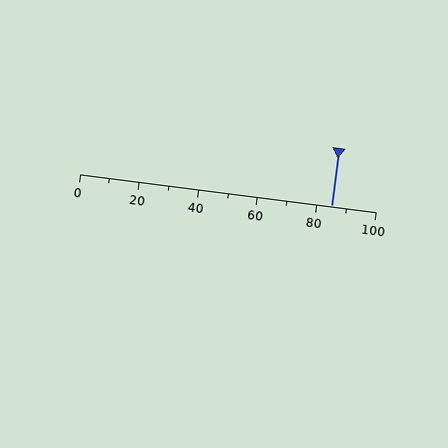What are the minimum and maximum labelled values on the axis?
The axis runs from 0 to 100.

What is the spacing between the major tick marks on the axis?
The major ticks are spaced 20 apart.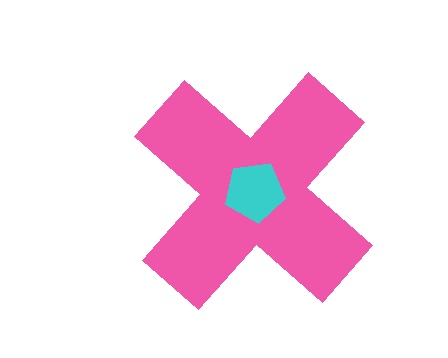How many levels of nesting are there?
2.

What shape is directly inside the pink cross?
The cyan pentagon.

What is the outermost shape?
The pink cross.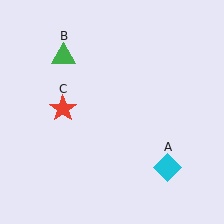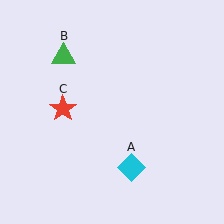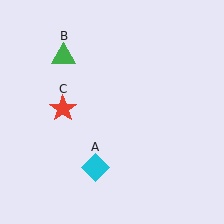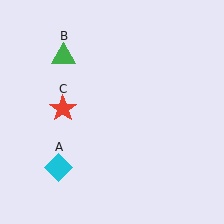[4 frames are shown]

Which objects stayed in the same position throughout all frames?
Green triangle (object B) and red star (object C) remained stationary.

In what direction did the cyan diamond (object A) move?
The cyan diamond (object A) moved left.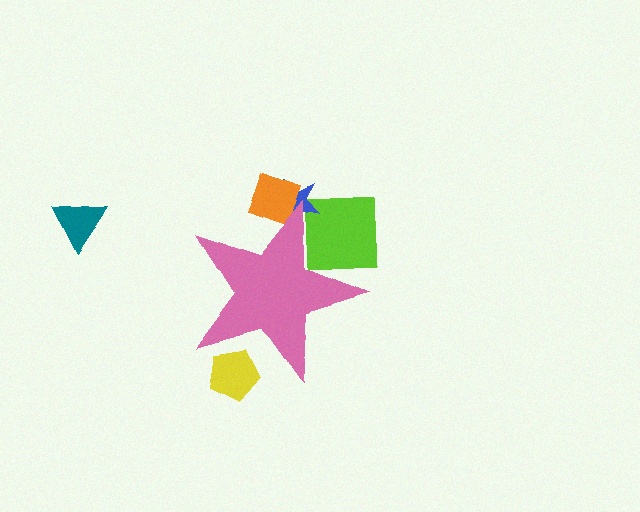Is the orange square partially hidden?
Yes, the orange square is partially hidden behind the pink star.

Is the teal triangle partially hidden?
No, the teal triangle is fully visible.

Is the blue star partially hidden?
Yes, the blue star is partially hidden behind the pink star.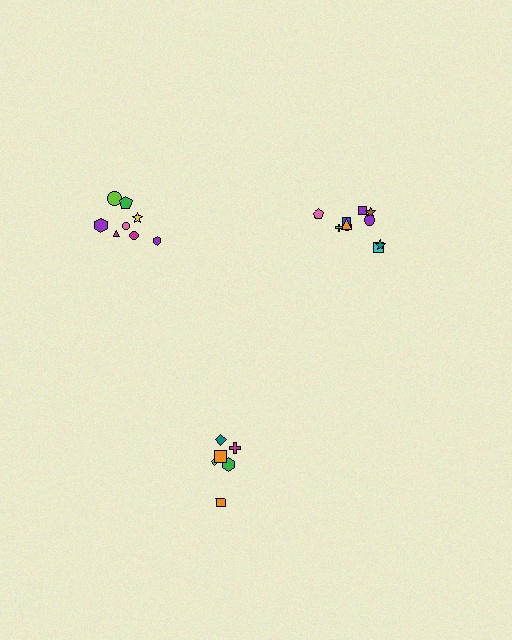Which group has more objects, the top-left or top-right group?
The top-right group.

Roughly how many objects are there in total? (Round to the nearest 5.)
Roughly 25 objects in total.